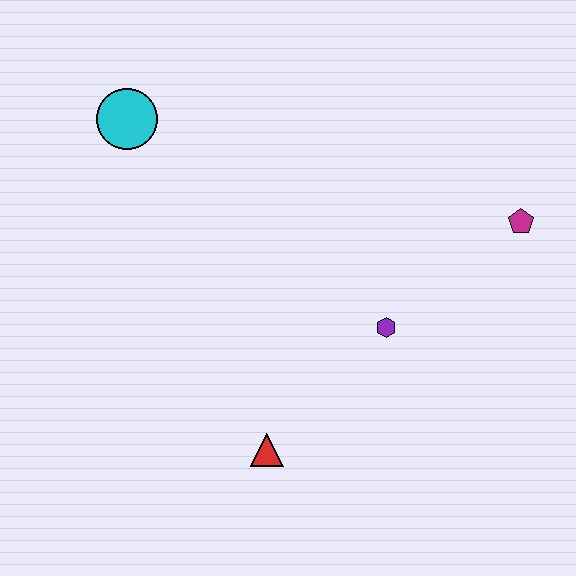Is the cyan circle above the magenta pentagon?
Yes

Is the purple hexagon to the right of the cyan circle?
Yes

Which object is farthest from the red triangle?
The cyan circle is farthest from the red triangle.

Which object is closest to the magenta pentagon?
The purple hexagon is closest to the magenta pentagon.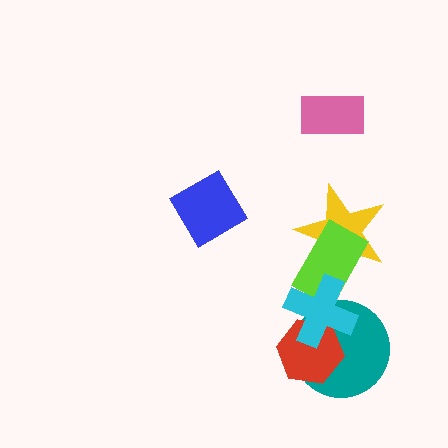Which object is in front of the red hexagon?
The cyan cross is in front of the red hexagon.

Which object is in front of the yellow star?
The lime rectangle is in front of the yellow star.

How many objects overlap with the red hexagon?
2 objects overlap with the red hexagon.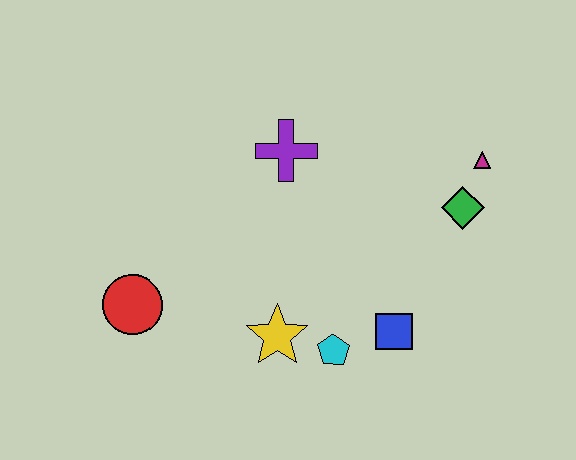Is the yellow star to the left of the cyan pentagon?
Yes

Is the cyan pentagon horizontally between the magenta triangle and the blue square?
No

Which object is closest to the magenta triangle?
The green diamond is closest to the magenta triangle.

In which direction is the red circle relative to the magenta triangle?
The red circle is to the left of the magenta triangle.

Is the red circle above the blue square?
Yes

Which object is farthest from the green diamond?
The red circle is farthest from the green diamond.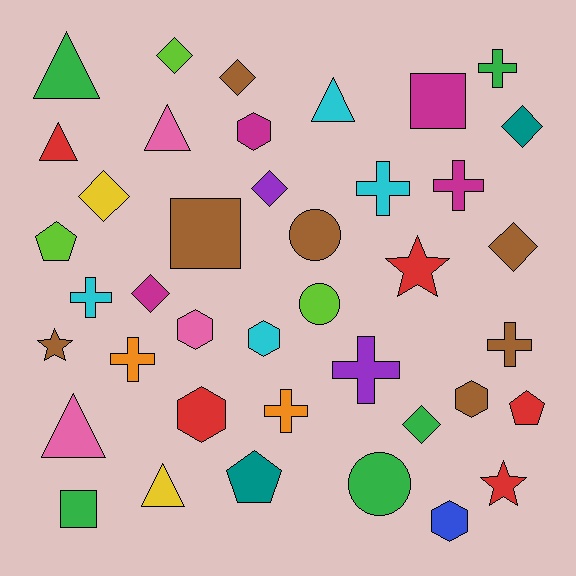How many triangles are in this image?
There are 6 triangles.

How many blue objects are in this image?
There is 1 blue object.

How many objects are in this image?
There are 40 objects.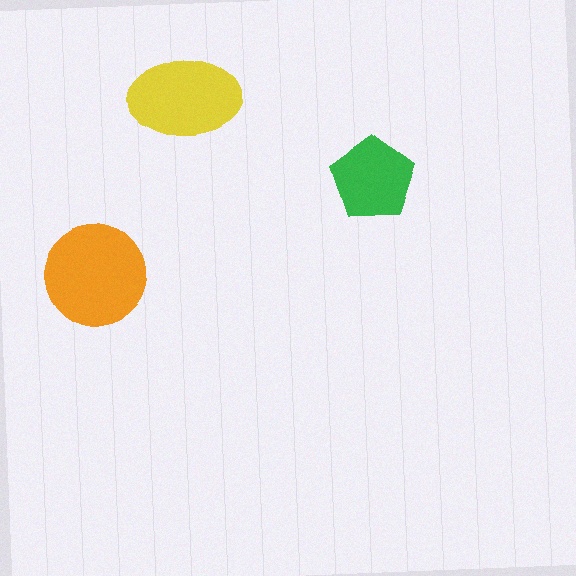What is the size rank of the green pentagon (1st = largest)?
3rd.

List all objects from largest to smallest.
The orange circle, the yellow ellipse, the green pentagon.